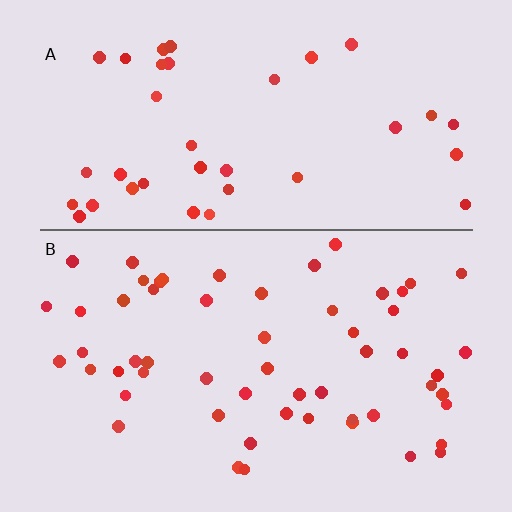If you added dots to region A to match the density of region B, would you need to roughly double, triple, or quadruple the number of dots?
Approximately double.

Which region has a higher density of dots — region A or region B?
B (the bottom).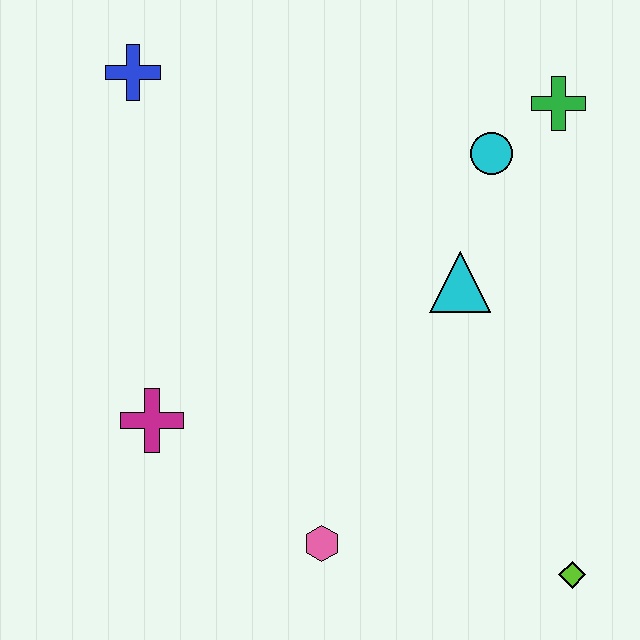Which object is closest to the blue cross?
The magenta cross is closest to the blue cross.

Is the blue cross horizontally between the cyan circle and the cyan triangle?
No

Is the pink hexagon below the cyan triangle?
Yes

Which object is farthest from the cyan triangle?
The blue cross is farthest from the cyan triangle.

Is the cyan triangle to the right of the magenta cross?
Yes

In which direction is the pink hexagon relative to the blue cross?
The pink hexagon is below the blue cross.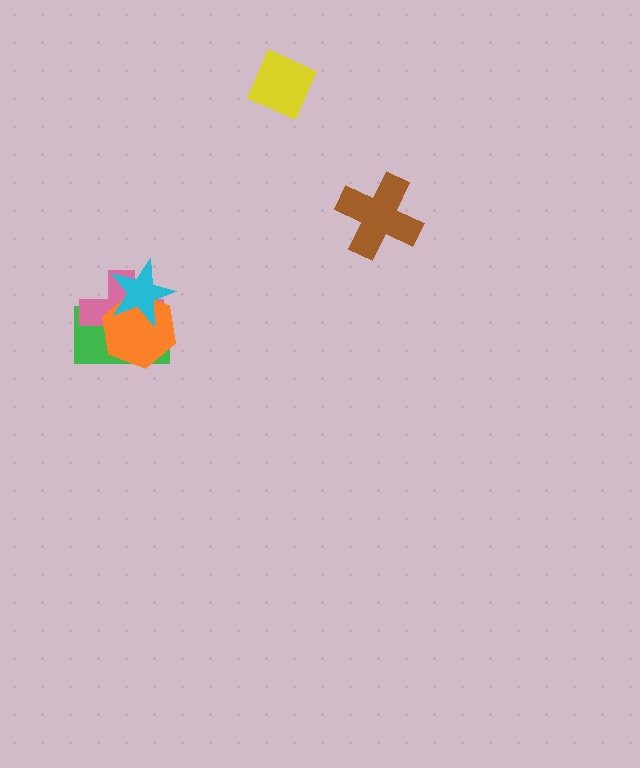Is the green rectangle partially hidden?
Yes, it is partially covered by another shape.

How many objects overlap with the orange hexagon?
3 objects overlap with the orange hexagon.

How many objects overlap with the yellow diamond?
0 objects overlap with the yellow diamond.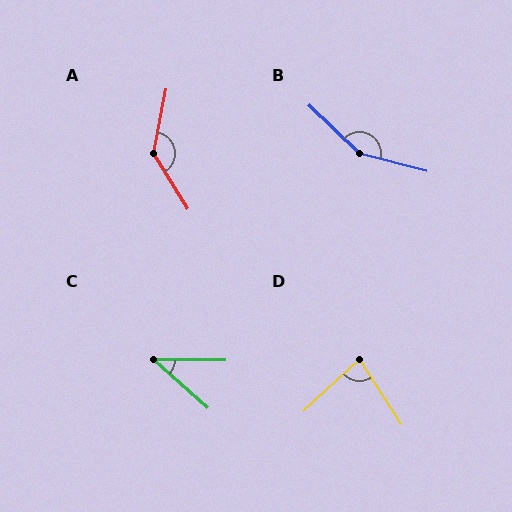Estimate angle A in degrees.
Approximately 137 degrees.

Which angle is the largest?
B, at approximately 150 degrees.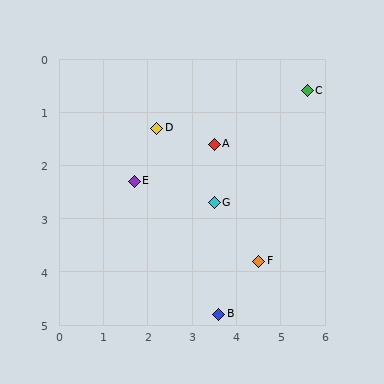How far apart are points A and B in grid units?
Points A and B are about 3.2 grid units apart.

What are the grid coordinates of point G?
Point G is at approximately (3.5, 2.7).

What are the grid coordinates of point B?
Point B is at approximately (3.6, 4.8).